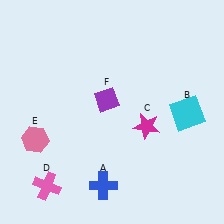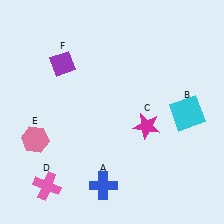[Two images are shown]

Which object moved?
The purple diamond (F) moved left.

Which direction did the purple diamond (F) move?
The purple diamond (F) moved left.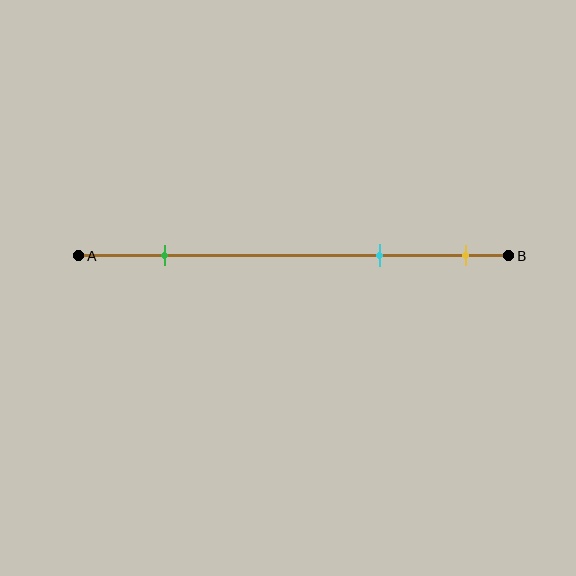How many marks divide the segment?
There are 3 marks dividing the segment.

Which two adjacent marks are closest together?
The cyan and yellow marks are the closest adjacent pair.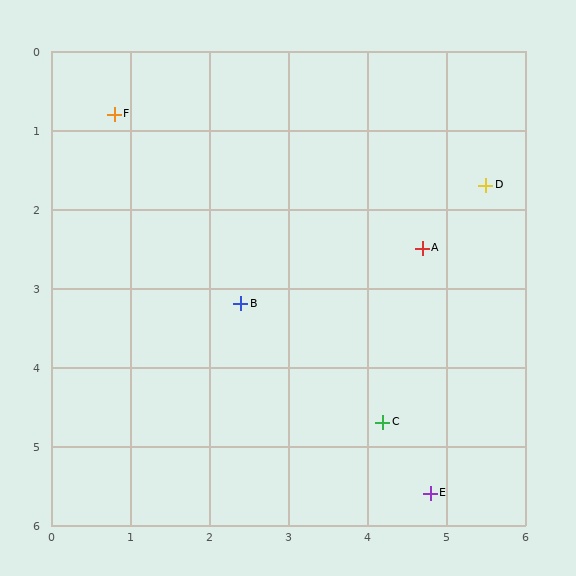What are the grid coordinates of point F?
Point F is at approximately (0.8, 0.8).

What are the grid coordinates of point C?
Point C is at approximately (4.2, 4.7).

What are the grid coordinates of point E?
Point E is at approximately (4.8, 5.6).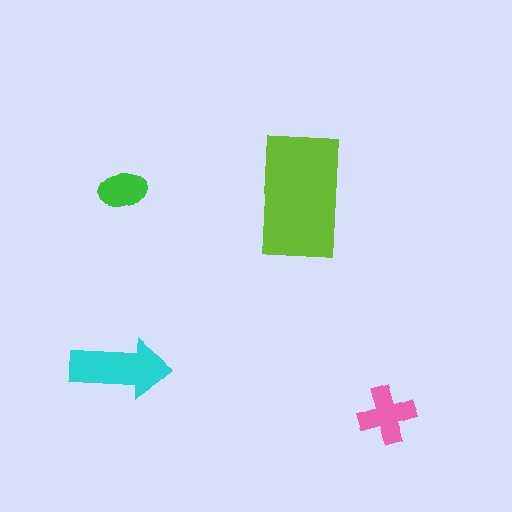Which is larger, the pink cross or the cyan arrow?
The cyan arrow.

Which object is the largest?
The lime rectangle.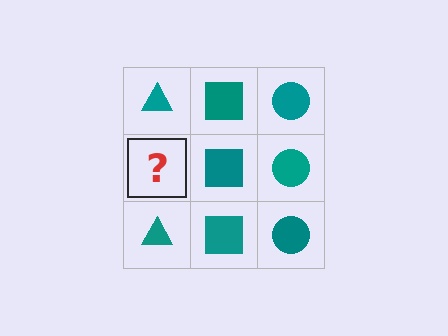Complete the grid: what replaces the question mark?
The question mark should be replaced with a teal triangle.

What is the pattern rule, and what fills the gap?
The rule is that each column has a consistent shape. The gap should be filled with a teal triangle.